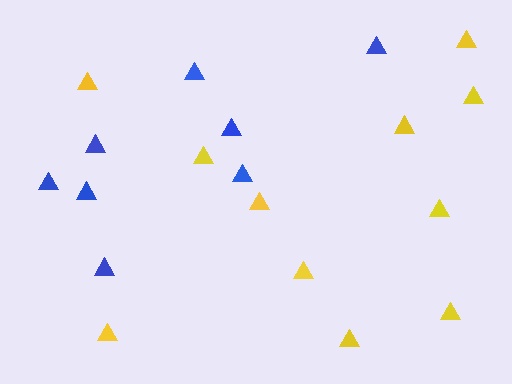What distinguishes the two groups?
There are 2 groups: one group of yellow triangles (11) and one group of blue triangles (8).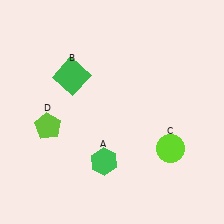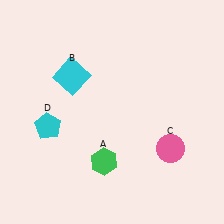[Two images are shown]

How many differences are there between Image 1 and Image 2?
There are 3 differences between the two images.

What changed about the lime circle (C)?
In Image 1, C is lime. In Image 2, it changed to pink.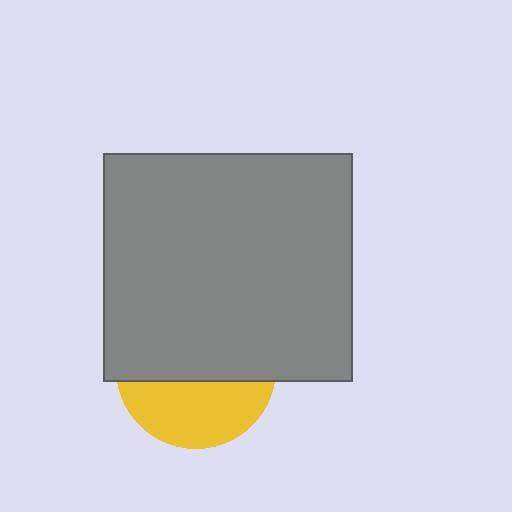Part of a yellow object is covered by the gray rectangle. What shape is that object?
It is a circle.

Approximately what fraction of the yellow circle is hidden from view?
Roughly 60% of the yellow circle is hidden behind the gray rectangle.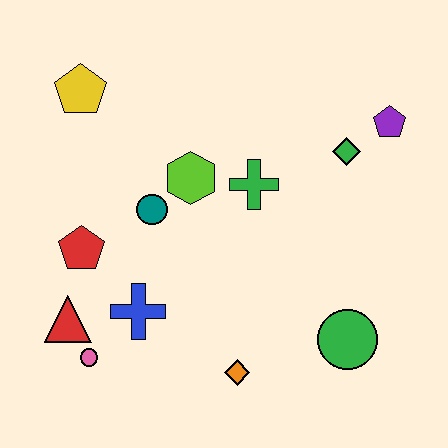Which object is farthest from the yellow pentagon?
The green circle is farthest from the yellow pentagon.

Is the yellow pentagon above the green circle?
Yes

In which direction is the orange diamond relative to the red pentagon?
The orange diamond is to the right of the red pentagon.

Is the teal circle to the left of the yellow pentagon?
No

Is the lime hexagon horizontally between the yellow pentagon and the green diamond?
Yes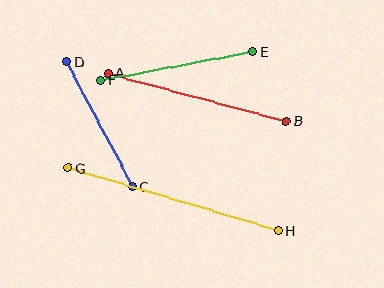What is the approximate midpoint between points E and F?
The midpoint is at approximately (177, 66) pixels.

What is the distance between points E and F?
The distance is approximately 154 pixels.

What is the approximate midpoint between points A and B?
The midpoint is at approximately (197, 97) pixels.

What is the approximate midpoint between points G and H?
The midpoint is at approximately (173, 199) pixels.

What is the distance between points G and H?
The distance is approximately 219 pixels.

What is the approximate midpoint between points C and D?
The midpoint is at approximately (100, 124) pixels.